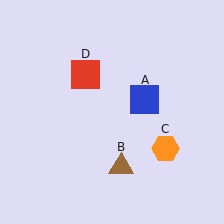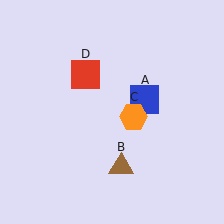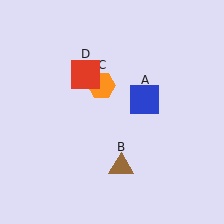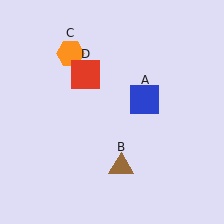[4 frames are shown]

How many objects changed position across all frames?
1 object changed position: orange hexagon (object C).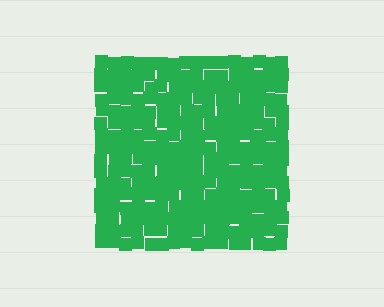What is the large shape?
The large shape is a square.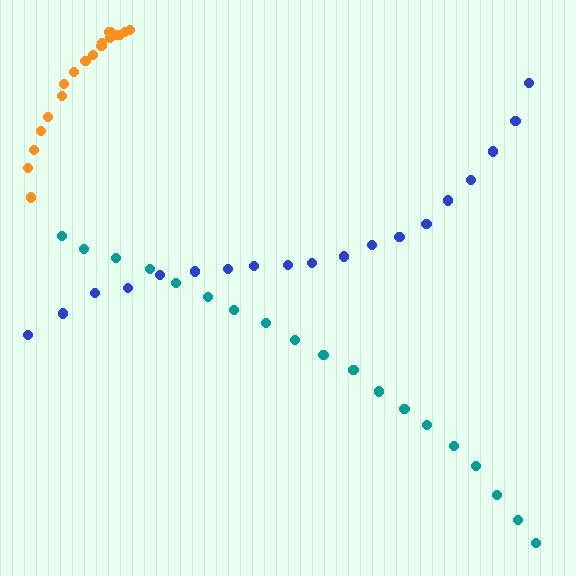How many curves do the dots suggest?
There are 3 distinct paths.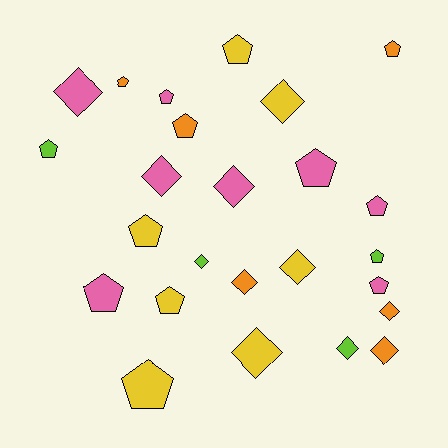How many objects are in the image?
There are 25 objects.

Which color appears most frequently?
Pink, with 8 objects.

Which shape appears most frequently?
Pentagon, with 14 objects.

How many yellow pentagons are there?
There are 4 yellow pentagons.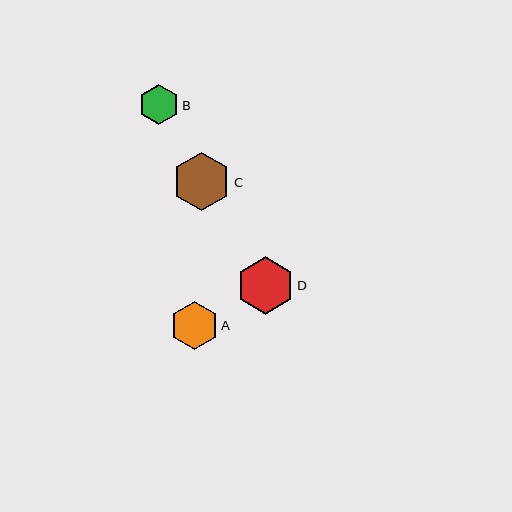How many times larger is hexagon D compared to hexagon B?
Hexagon D is approximately 1.4 times the size of hexagon B.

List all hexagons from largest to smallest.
From largest to smallest: C, D, A, B.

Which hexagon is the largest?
Hexagon C is the largest with a size of approximately 58 pixels.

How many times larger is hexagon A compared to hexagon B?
Hexagon A is approximately 1.2 times the size of hexagon B.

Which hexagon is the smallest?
Hexagon B is the smallest with a size of approximately 40 pixels.